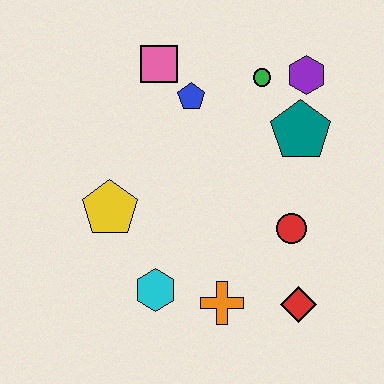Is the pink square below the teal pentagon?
No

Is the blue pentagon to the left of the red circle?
Yes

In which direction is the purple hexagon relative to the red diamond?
The purple hexagon is above the red diamond.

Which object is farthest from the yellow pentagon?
The purple hexagon is farthest from the yellow pentagon.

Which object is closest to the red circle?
The red diamond is closest to the red circle.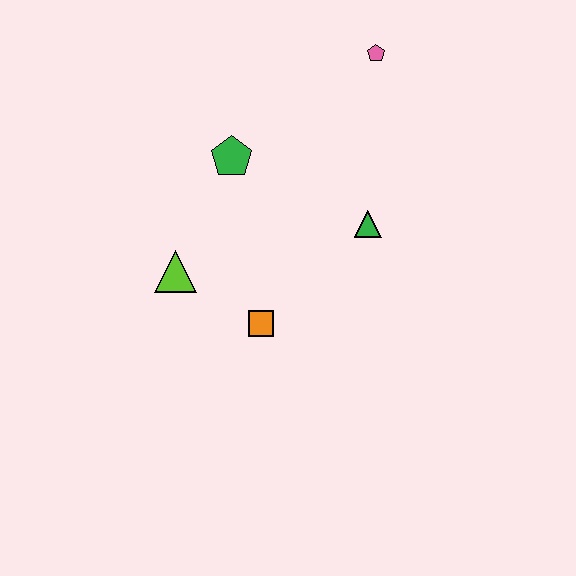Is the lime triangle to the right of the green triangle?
No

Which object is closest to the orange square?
The lime triangle is closest to the orange square.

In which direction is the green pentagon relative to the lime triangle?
The green pentagon is above the lime triangle.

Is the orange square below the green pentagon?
Yes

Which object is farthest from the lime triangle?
The pink pentagon is farthest from the lime triangle.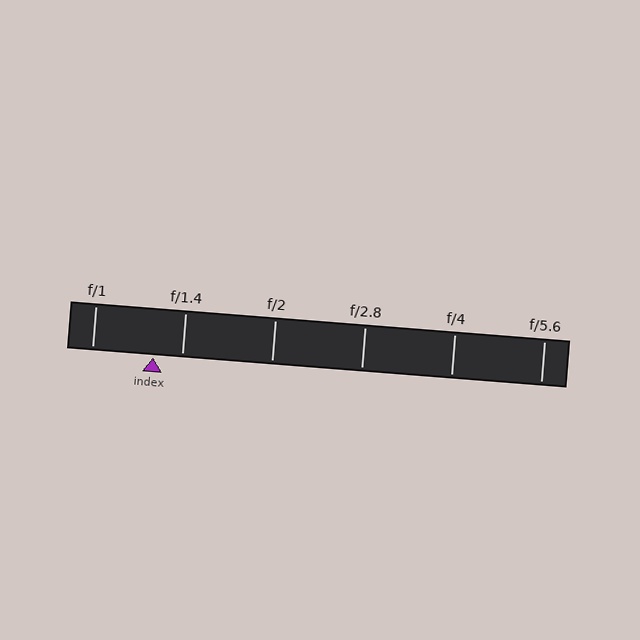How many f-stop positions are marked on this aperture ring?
There are 6 f-stop positions marked.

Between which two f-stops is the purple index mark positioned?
The index mark is between f/1 and f/1.4.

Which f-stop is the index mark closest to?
The index mark is closest to f/1.4.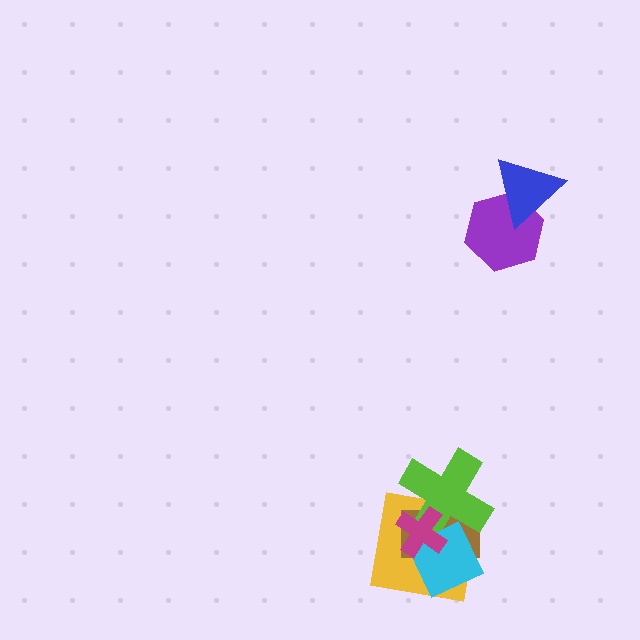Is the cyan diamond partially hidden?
Yes, it is partially covered by another shape.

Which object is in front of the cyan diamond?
The magenta cross is in front of the cyan diamond.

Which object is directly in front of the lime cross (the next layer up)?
The cyan diamond is directly in front of the lime cross.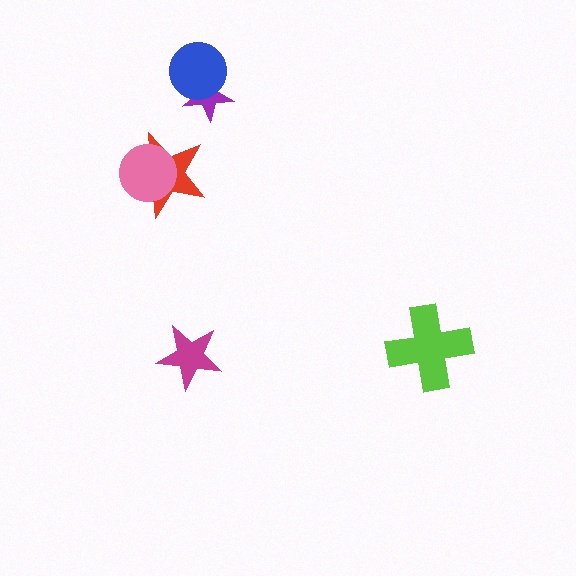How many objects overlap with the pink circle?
1 object overlaps with the pink circle.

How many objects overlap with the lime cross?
0 objects overlap with the lime cross.